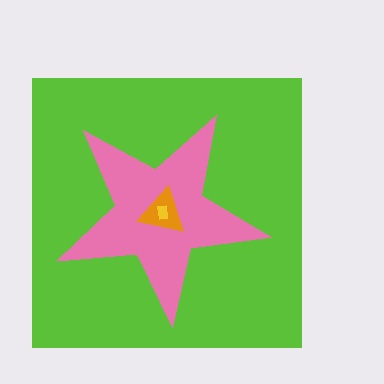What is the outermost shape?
The lime square.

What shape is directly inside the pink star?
The orange triangle.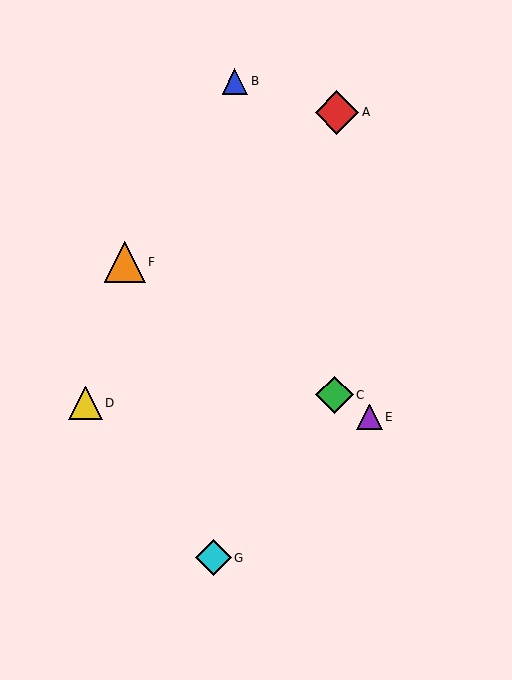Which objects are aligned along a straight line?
Objects C, E, F are aligned along a straight line.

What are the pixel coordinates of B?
Object B is at (235, 81).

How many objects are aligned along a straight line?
3 objects (C, E, F) are aligned along a straight line.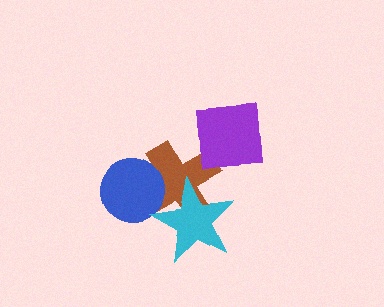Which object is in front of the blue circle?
The cyan star is in front of the blue circle.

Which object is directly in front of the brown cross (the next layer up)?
The blue circle is directly in front of the brown cross.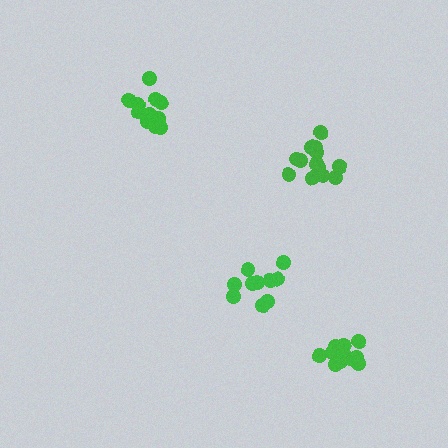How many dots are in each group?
Group 1: 13 dots, Group 2: 13 dots, Group 3: 12 dots, Group 4: 10 dots (48 total).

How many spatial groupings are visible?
There are 4 spatial groupings.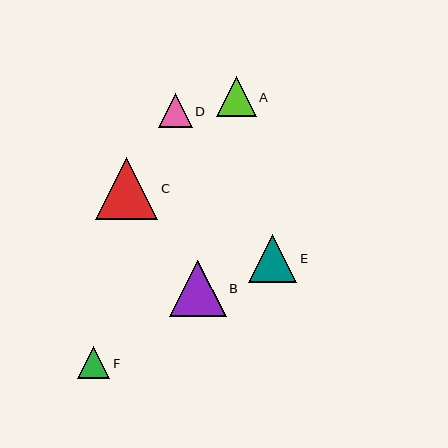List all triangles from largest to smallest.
From largest to smallest: C, B, E, A, D, F.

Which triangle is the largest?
Triangle C is the largest with a size of approximately 62 pixels.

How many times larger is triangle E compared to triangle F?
Triangle E is approximately 1.5 times the size of triangle F.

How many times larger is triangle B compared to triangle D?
Triangle B is approximately 1.6 times the size of triangle D.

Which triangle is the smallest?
Triangle F is the smallest with a size of approximately 32 pixels.